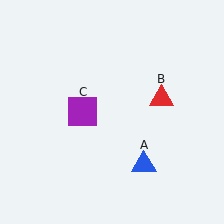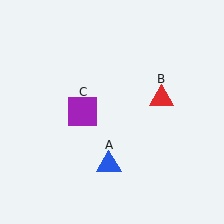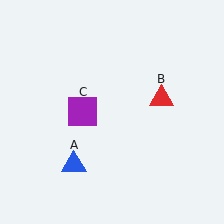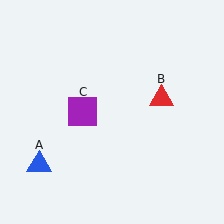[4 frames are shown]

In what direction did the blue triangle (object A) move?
The blue triangle (object A) moved left.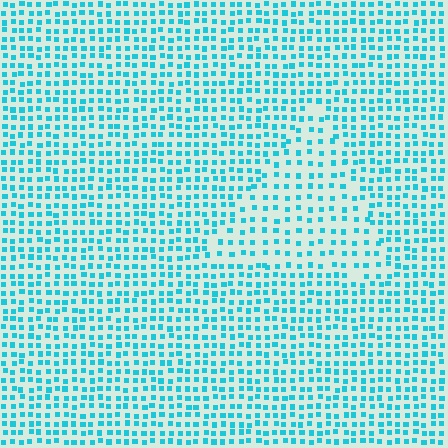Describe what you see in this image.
The image contains small cyan elements arranged at two different densities. A triangle-shaped region is visible where the elements are less densely packed than the surrounding area.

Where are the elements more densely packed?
The elements are more densely packed outside the triangle boundary.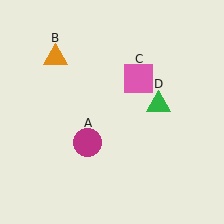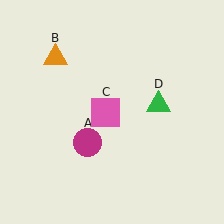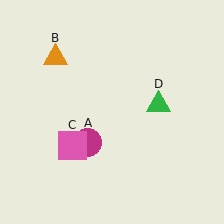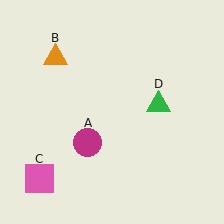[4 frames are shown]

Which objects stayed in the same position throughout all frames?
Magenta circle (object A) and orange triangle (object B) and green triangle (object D) remained stationary.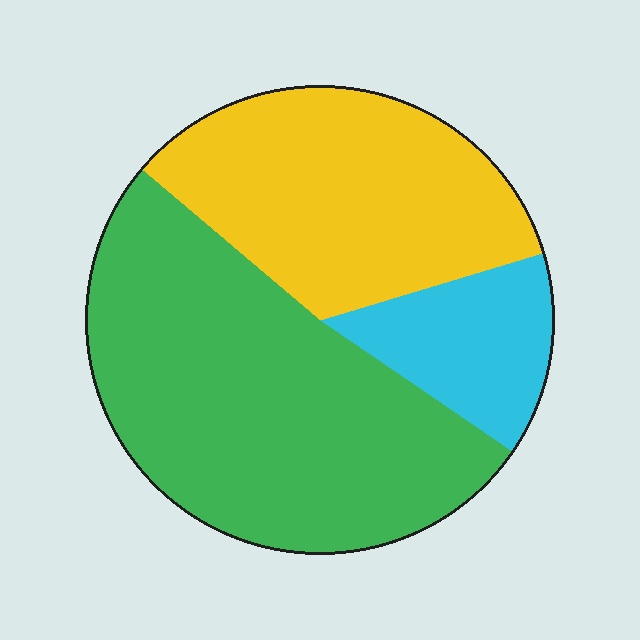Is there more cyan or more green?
Green.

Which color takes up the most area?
Green, at roughly 50%.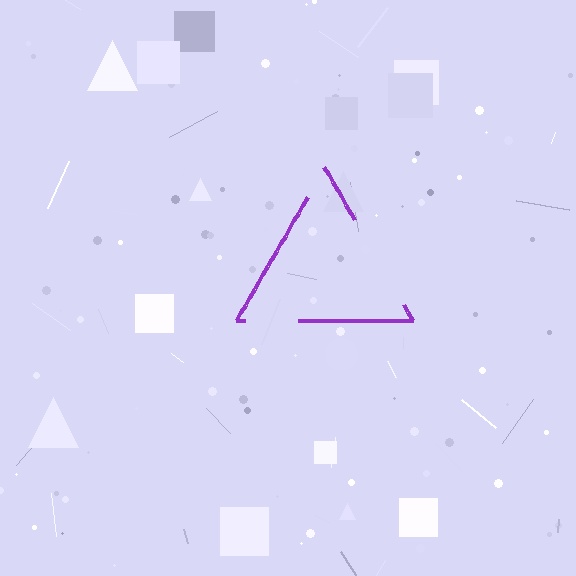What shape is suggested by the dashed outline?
The dashed outline suggests a triangle.